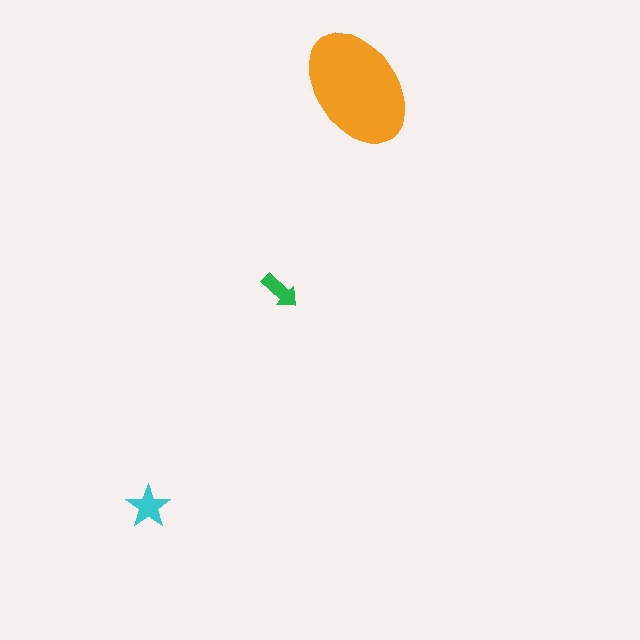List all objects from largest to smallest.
The orange ellipse, the cyan star, the green arrow.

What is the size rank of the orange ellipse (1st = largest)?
1st.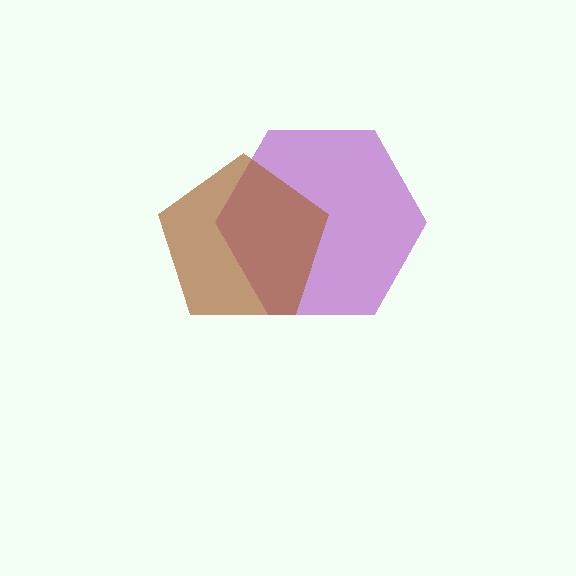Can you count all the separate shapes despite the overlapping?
Yes, there are 2 separate shapes.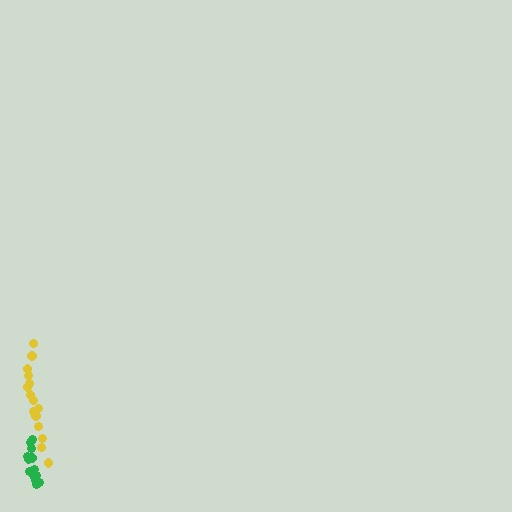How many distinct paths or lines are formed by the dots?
There are 2 distinct paths.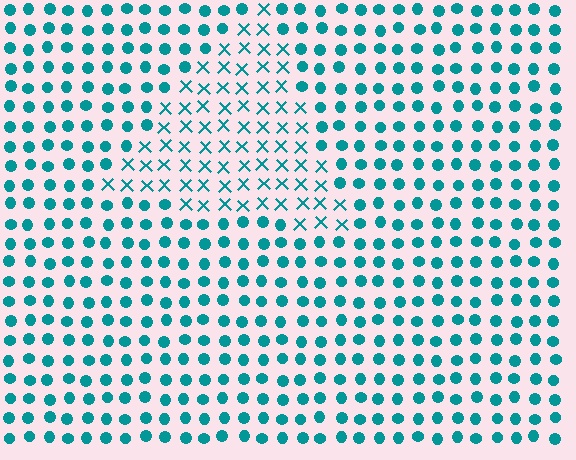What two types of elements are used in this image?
The image uses X marks inside the triangle region and circles outside it.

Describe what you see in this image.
The image is filled with small teal elements arranged in a uniform grid. A triangle-shaped region contains X marks, while the surrounding area contains circles. The boundary is defined purely by the change in element shape.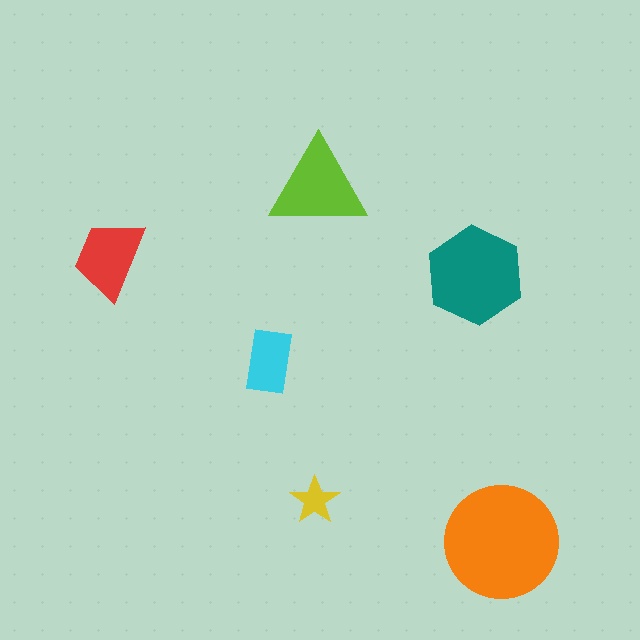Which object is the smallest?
The yellow star.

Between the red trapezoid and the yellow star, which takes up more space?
The red trapezoid.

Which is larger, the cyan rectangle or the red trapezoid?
The red trapezoid.